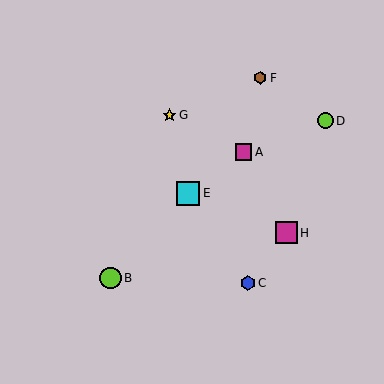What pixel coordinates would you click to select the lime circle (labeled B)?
Click at (111, 278) to select the lime circle B.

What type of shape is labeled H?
Shape H is a magenta square.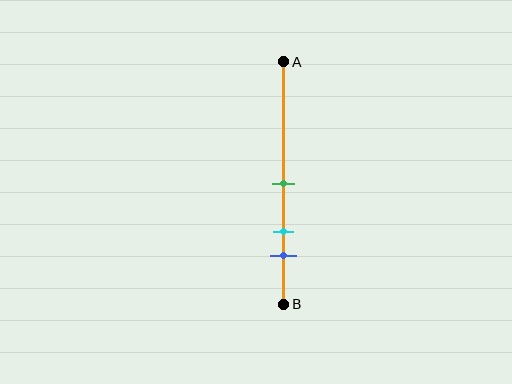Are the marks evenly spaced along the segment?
Yes, the marks are approximately evenly spaced.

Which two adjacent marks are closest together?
The cyan and blue marks are the closest adjacent pair.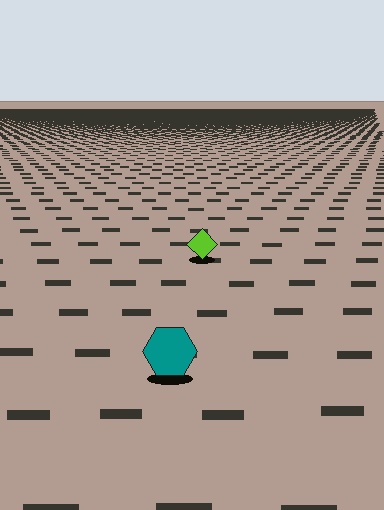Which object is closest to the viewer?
The teal hexagon is closest. The texture marks near it are larger and more spread out.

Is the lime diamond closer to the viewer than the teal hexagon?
No. The teal hexagon is closer — you can tell from the texture gradient: the ground texture is coarser near it.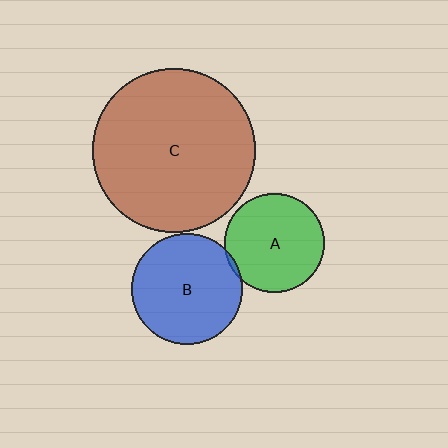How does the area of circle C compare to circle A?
Approximately 2.7 times.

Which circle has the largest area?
Circle C (brown).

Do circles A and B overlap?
Yes.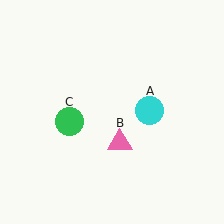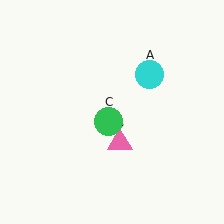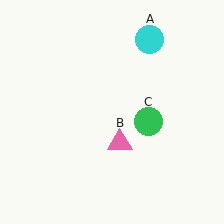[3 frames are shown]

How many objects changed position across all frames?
2 objects changed position: cyan circle (object A), green circle (object C).